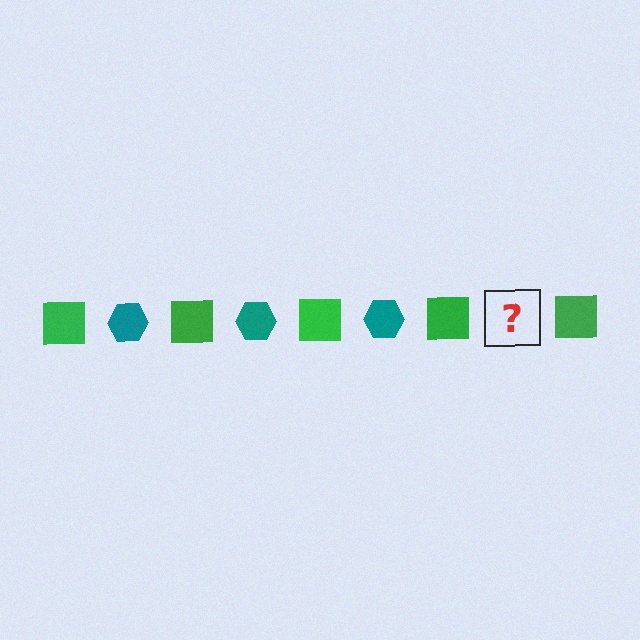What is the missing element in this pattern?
The missing element is a teal hexagon.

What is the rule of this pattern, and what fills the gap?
The rule is that the pattern alternates between green square and teal hexagon. The gap should be filled with a teal hexagon.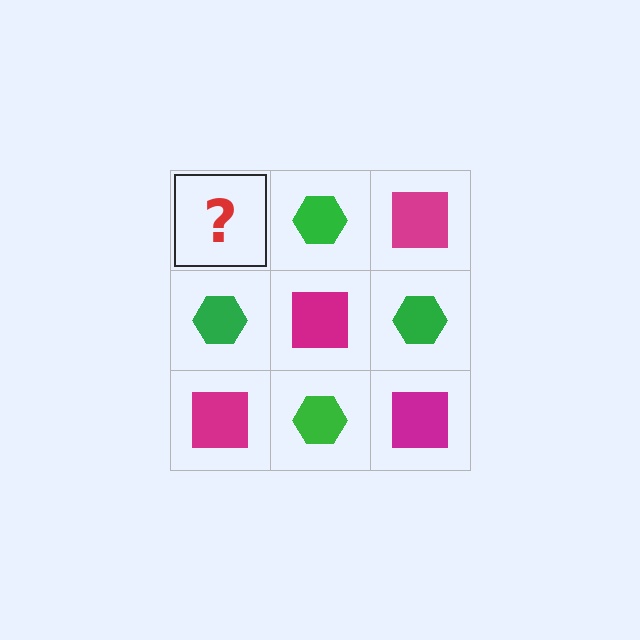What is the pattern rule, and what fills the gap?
The rule is that it alternates magenta square and green hexagon in a checkerboard pattern. The gap should be filled with a magenta square.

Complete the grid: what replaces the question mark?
The question mark should be replaced with a magenta square.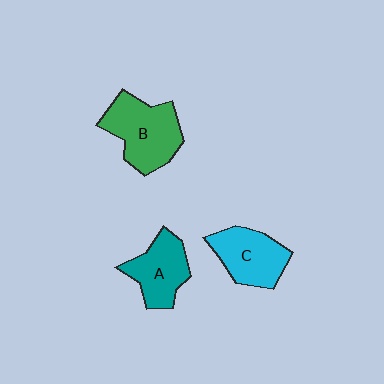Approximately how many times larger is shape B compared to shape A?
Approximately 1.3 times.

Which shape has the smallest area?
Shape A (teal).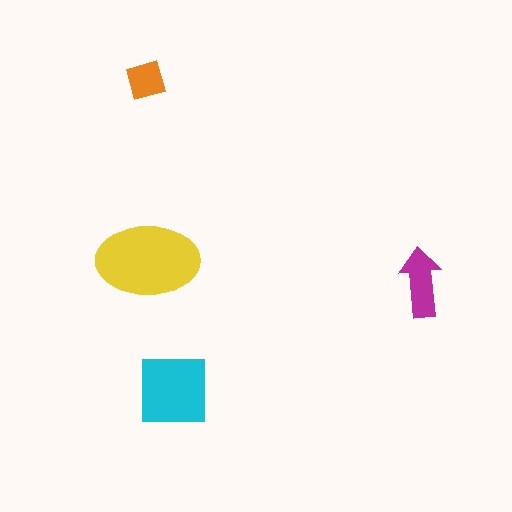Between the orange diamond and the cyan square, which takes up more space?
The cyan square.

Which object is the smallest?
The orange diamond.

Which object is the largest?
The yellow ellipse.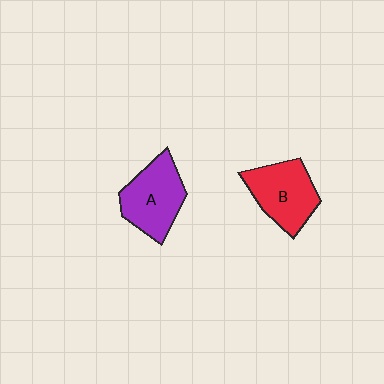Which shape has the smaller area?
Shape B (red).